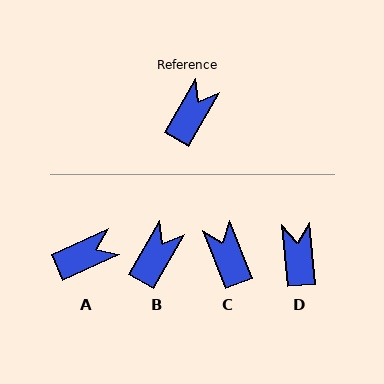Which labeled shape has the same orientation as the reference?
B.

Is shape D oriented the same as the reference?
No, it is off by about 35 degrees.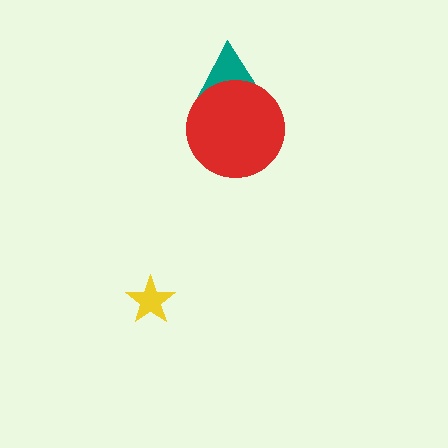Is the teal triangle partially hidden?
Yes, it is partially covered by another shape.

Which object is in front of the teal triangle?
The red circle is in front of the teal triangle.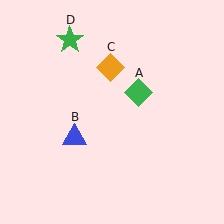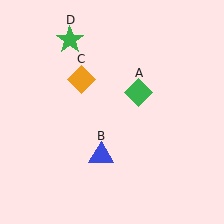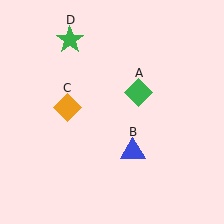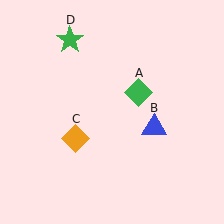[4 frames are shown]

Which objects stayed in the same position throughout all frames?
Green diamond (object A) and green star (object D) remained stationary.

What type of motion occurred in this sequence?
The blue triangle (object B), orange diamond (object C) rotated counterclockwise around the center of the scene.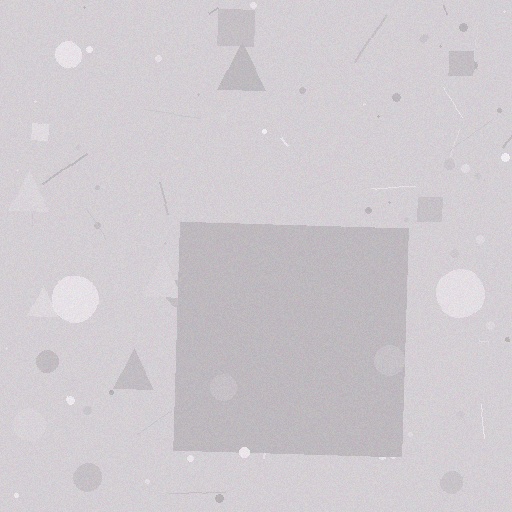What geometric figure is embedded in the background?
A square is embedded in the background.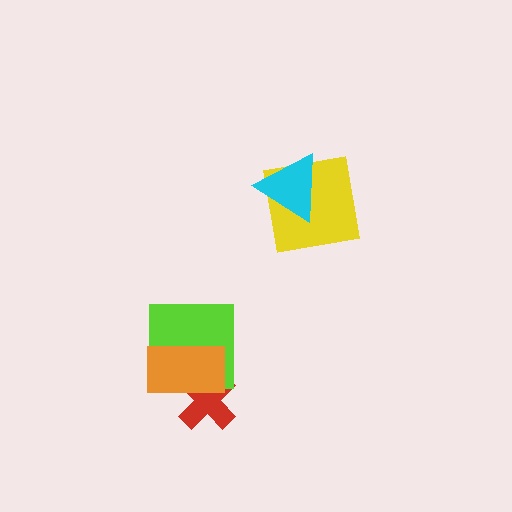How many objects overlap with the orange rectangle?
2 objects overlap with the orange rectangle.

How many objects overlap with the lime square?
2 objects overlap with the lime square.